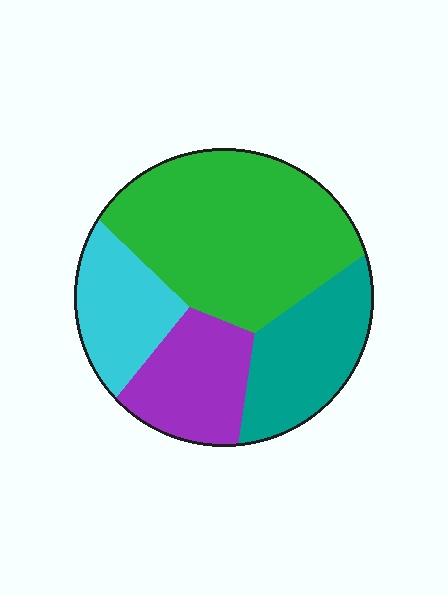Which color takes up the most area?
Green, at roughly 45%.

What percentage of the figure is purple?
Purple covers around 20% of the figure.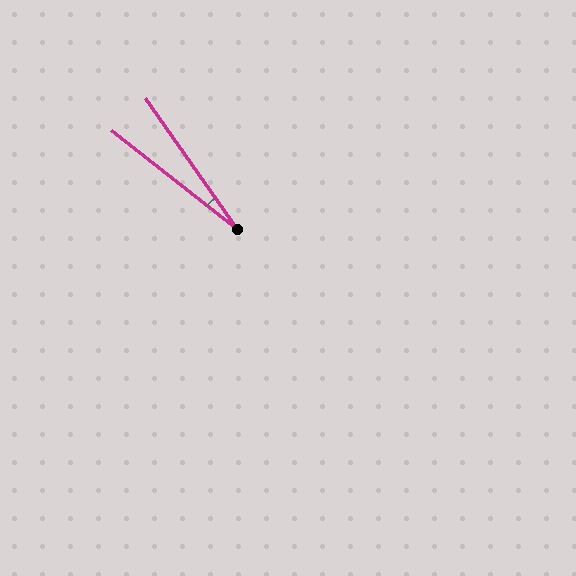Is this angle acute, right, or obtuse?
It is acute.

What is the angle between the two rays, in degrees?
Approximately 17 degrees.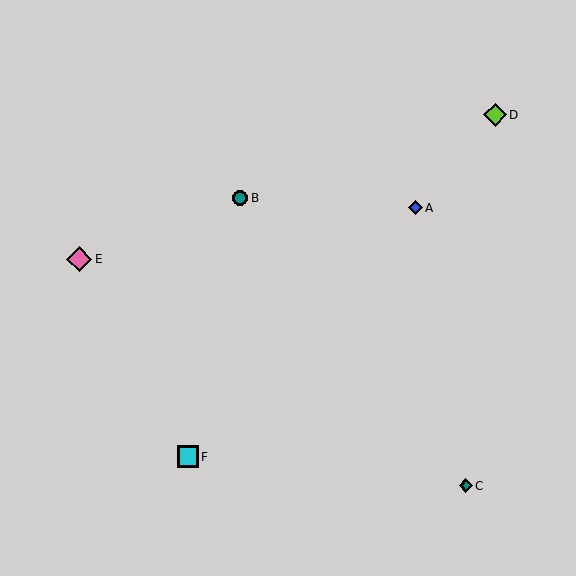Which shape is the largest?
The pink diamond (labeled E) is the largest.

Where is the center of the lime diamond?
The center of the lime diamond is at (495, 115).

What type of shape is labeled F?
Shape F is a cyan square.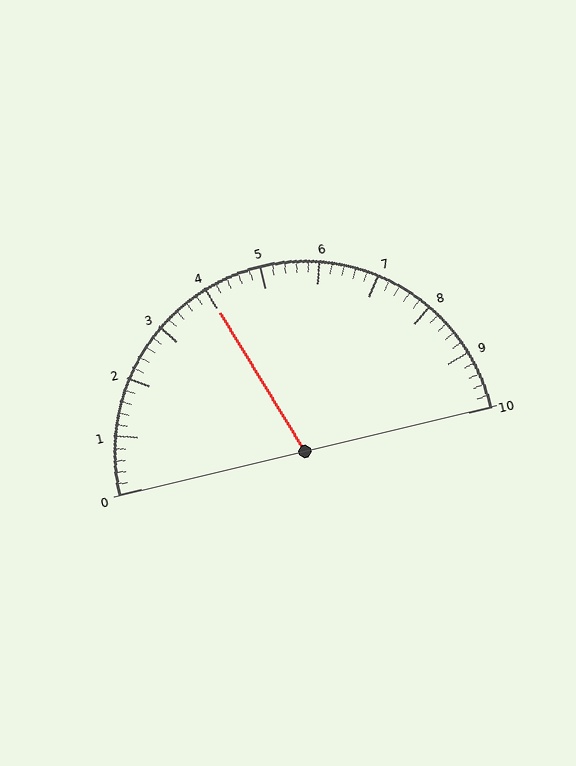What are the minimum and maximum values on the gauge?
The gauge ranges from 0 to 10.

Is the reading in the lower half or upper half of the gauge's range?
The reading is in the lower half of the range (0 to 10).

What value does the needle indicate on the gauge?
The needle indicates approximately 4.0.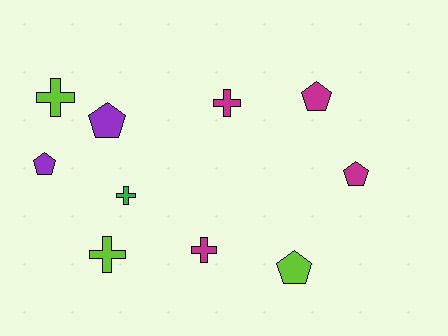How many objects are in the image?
There are 10 objects.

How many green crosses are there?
There is 1 green cross.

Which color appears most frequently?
Magenta, with 4 objects.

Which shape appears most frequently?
Cross, with 5 objects.